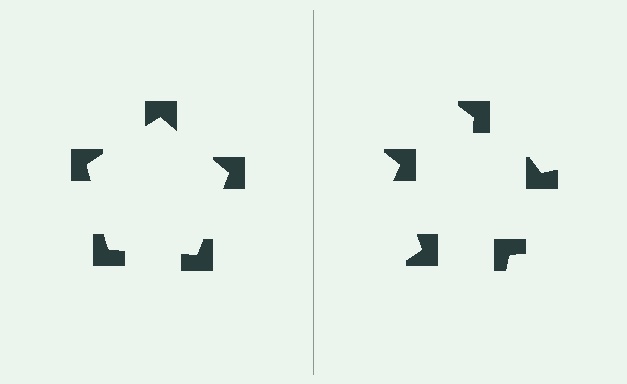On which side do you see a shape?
An illusory pentagon appears on the left side. On the right side the wedge cuts are rotated, so no coherent shape forms.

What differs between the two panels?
The notched squares are positioned identically on both sides; only the wedge orientations differ. On the left they align to a pentagon; on the right they are misaligned.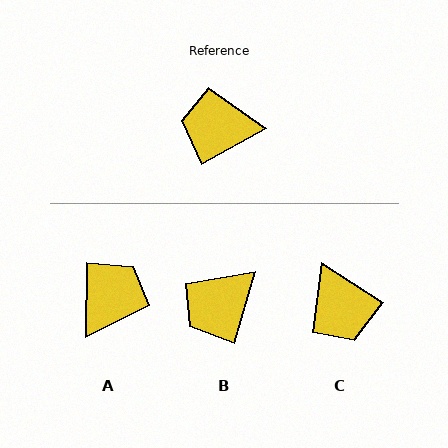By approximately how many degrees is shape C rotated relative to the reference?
Approximately 118 degrees counter-clockwise.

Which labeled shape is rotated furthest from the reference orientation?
A, about 119 degrees away.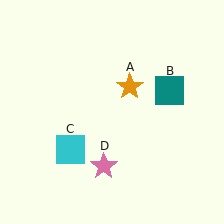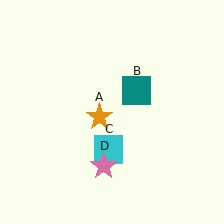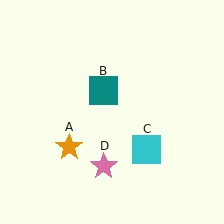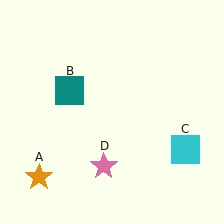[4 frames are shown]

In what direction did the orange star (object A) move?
The orange star (object A) moved down and to the left.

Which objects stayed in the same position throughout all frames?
Pink star (object D) remained stationary.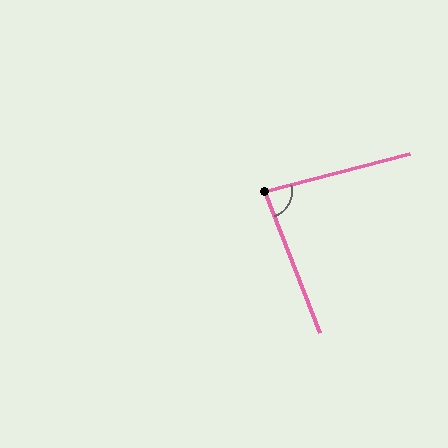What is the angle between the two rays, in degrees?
Approximately 83 degrees.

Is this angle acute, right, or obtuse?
It is acute.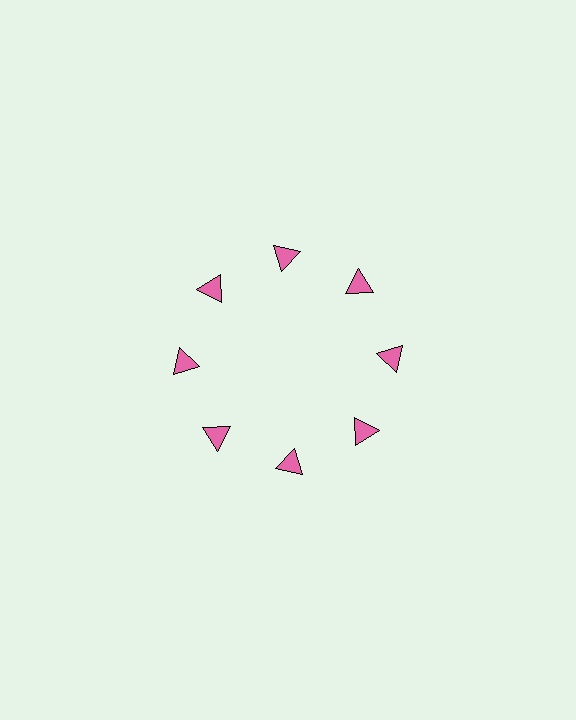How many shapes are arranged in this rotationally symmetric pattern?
There are 8 shapes, arranged in 8 groups of 1.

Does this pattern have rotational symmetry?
Yes, this pattern has 8-fold rotational symmetry. It looks the same after rotating 45 degrees around the center.